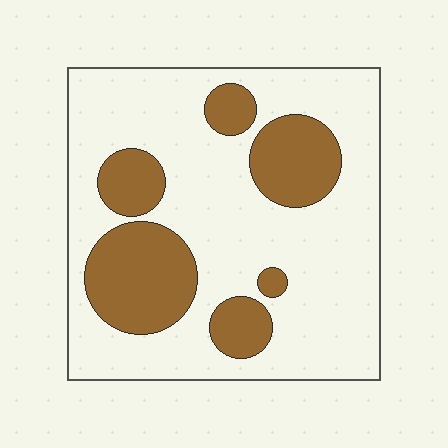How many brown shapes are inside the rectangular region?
6.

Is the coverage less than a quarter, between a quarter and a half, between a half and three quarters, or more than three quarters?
Between a quarter and a half.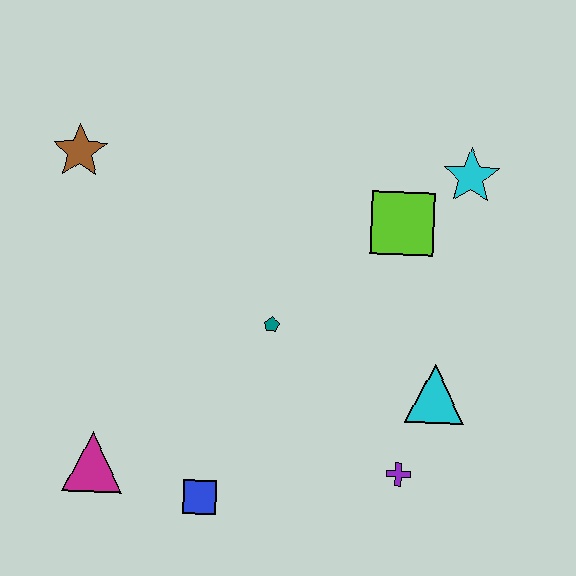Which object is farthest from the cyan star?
The magenta triangle is farthest from the cyan star.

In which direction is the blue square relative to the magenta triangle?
The blue square is to the right of the magenta triangle.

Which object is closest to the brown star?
The teal pentagon is closest to the brown star.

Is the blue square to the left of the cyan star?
Yes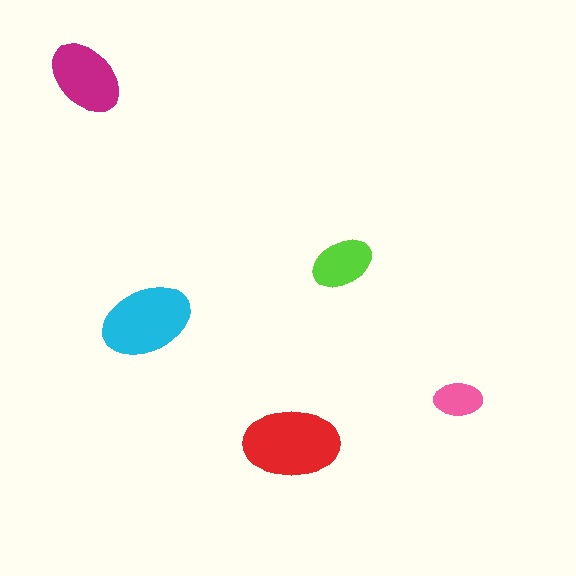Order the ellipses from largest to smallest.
the red one, the cyan one, the magenta one, the lime one, the pink one.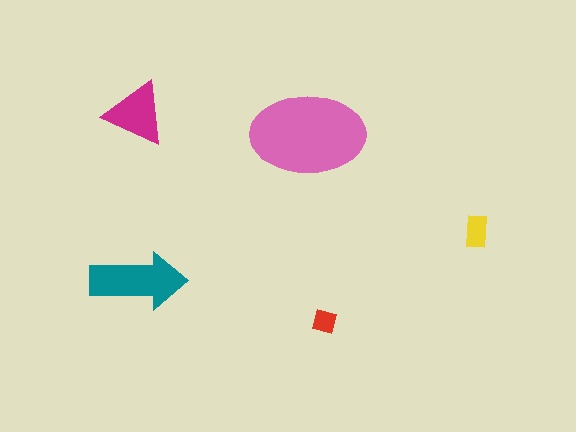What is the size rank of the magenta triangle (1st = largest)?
3rd.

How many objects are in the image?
There are 5 objects in the image.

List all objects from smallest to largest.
The red square, the yellow rectangle, the magenta triangle, the teal arrow, the pink ellipse.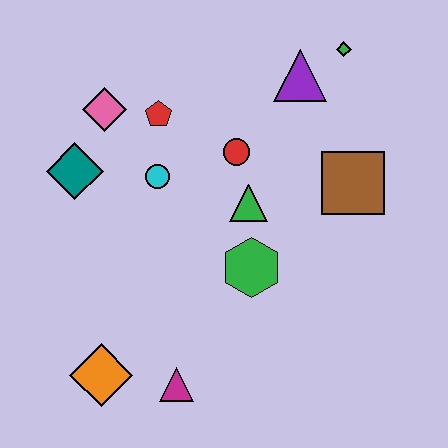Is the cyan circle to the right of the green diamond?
No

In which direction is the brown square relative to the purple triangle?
The brown square is below the purple triangle.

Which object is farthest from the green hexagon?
The green diamond is farthest from the green hexagon.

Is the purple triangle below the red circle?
No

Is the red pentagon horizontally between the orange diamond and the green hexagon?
Yes